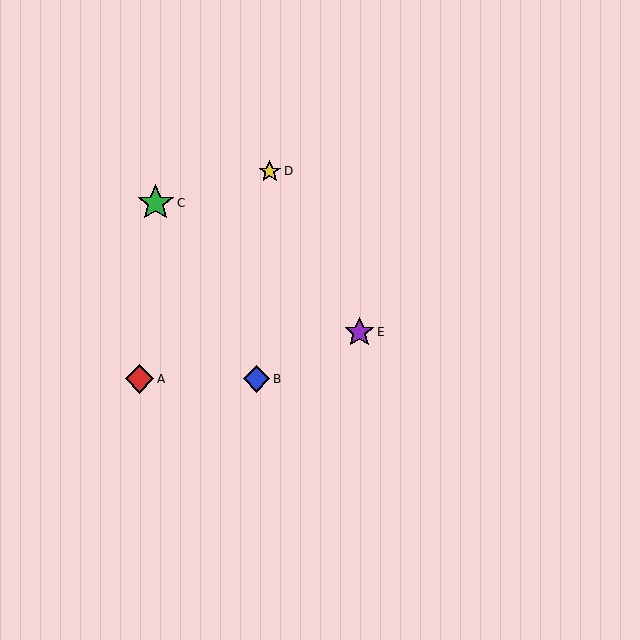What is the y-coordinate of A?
Object A is at y≈379.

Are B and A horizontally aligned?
Yes, both are at y≈379.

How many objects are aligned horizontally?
2 objects (A, B) are aligned horizontally.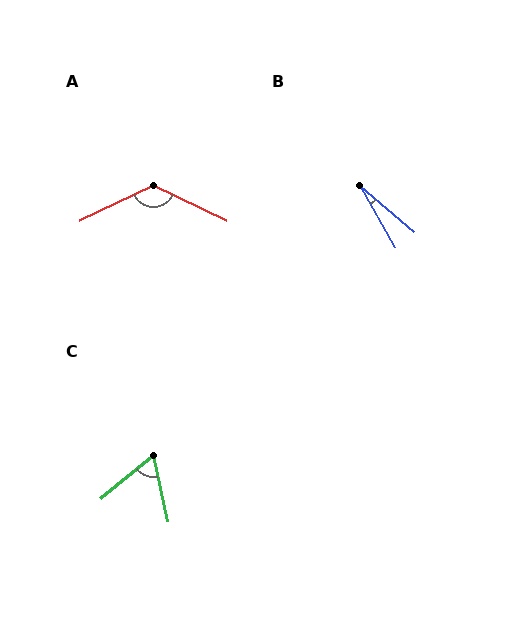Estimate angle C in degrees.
Approximately 62 degrees.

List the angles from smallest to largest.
B (19°), C (62°), A (128°).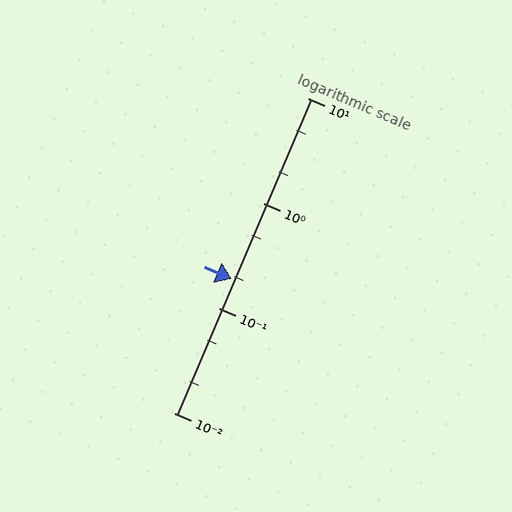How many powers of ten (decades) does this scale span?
The scale spans 3 decades, from 0.01 to 10.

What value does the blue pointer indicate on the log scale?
The pointer indicates approximately 0.19.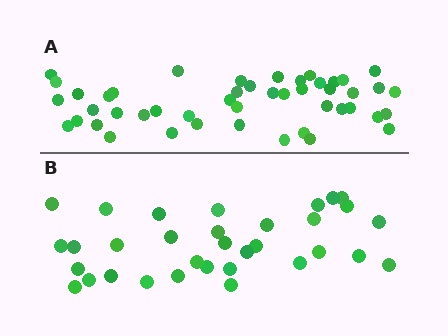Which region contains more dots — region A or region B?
Region A (the top region) has more dots.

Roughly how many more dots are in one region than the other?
Region A has approximately 15 more dots than region B.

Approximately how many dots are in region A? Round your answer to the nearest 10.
About 50 dots. (The exact count is 47, which rounds to 50.)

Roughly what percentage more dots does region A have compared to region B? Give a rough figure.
About 40% more.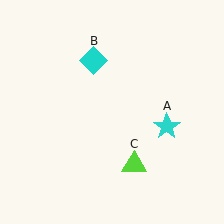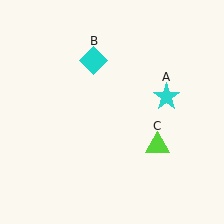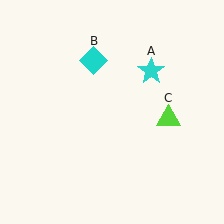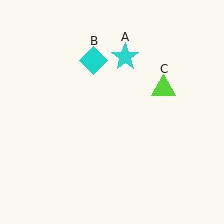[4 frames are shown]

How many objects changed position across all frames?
2 objects changed position: cyan star (object A), lime triangle (object C).